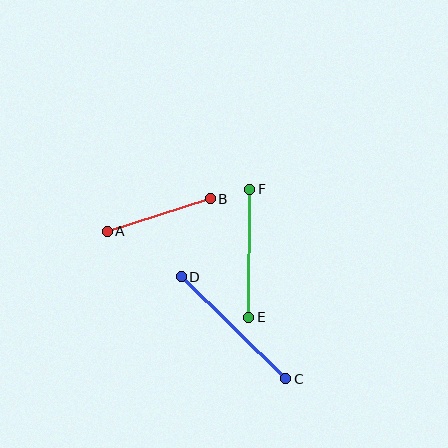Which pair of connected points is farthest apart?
Points C and D are farthest apart.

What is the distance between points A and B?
The distance is approximately 108 pixels.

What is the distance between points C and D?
The distance is approximately 146 pixels.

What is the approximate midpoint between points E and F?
The midpoint is at approximately (249, 253) pixels.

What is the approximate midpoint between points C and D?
The midpoint is at approximately (233, 328) pixels.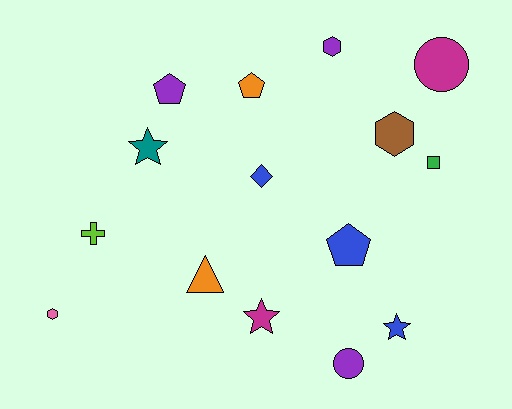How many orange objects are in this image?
There are 2 orange objects.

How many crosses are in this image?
There is 1 cross.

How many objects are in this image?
There are 15 objects.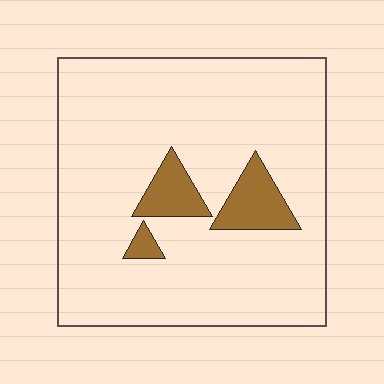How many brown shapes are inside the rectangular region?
3.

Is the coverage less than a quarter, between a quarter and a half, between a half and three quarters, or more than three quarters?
Less than a quarter.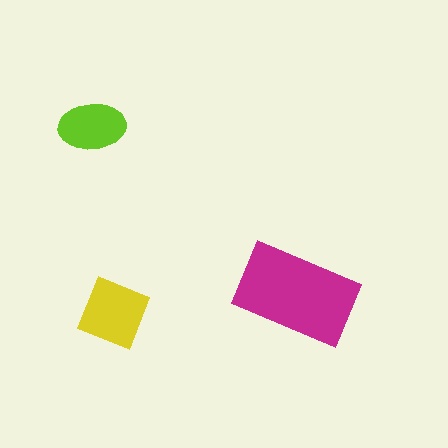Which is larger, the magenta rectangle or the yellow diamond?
The magenta rectangle.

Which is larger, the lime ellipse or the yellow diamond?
The yellow diamond.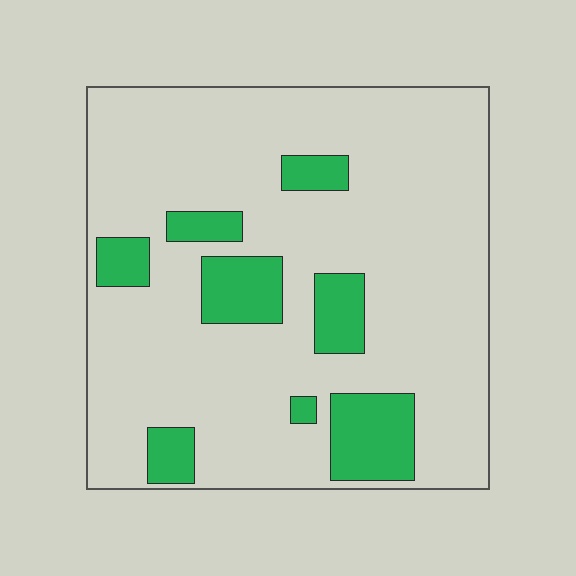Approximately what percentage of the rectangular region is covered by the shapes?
Approximately 15%.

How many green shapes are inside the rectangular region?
8.